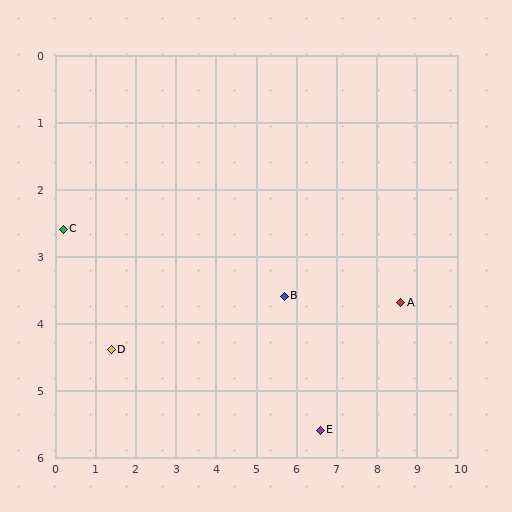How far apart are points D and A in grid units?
Points D and A are about 7.2 grid units apart.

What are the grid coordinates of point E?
Point E is at approximately (6.6, 5.6).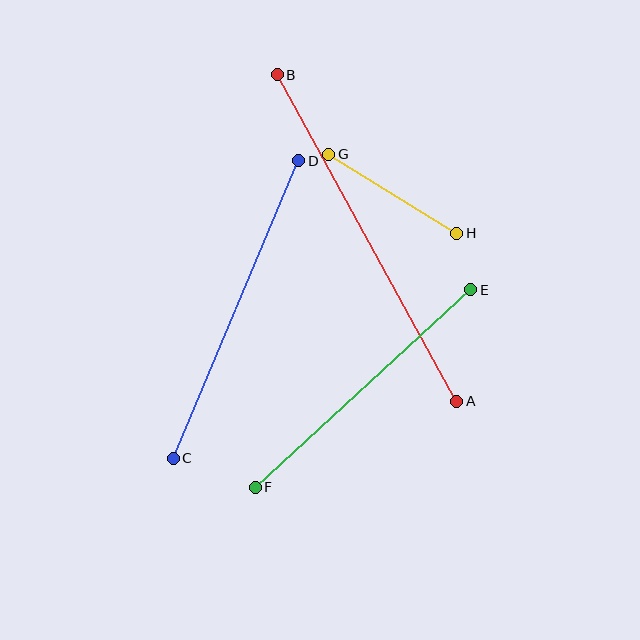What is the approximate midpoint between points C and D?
The midpoint is at approximately (236, 310) pixels.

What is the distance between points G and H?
The distance is approximately 151 pixels.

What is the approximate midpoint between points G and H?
The midpoint is at approximately (393, 194) pixels.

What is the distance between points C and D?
The distance is approximately 323 pixels.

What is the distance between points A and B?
The distance is approximately 373 pixels.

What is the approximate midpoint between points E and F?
The midpoint is at approximately (363, 389) pixels.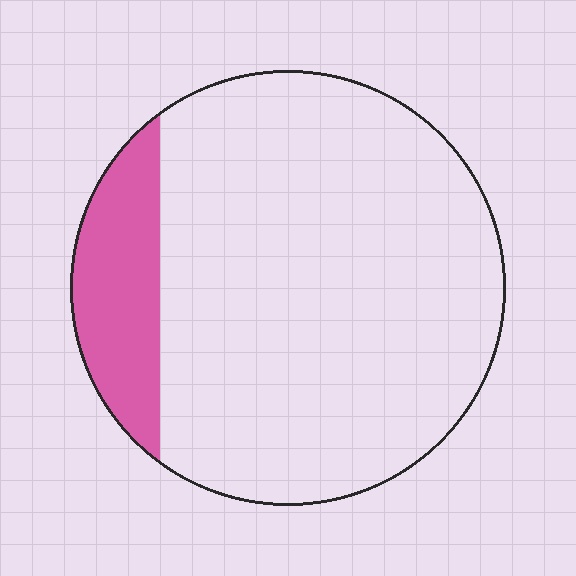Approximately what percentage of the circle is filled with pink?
Approximately 15%.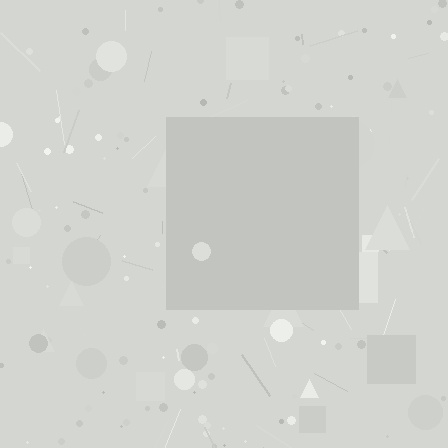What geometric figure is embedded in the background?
A square is embedded in the background.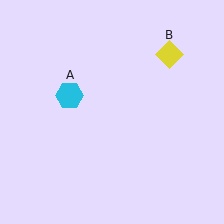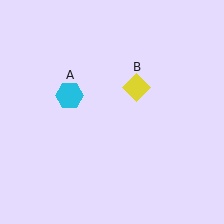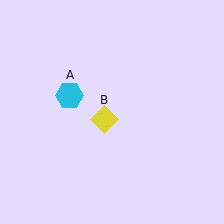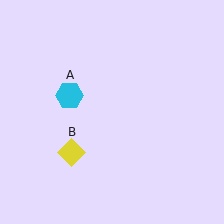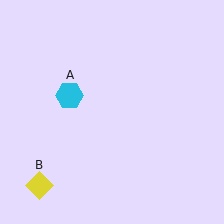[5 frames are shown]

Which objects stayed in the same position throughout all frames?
Cyan hexagon (object A) remained stationary.